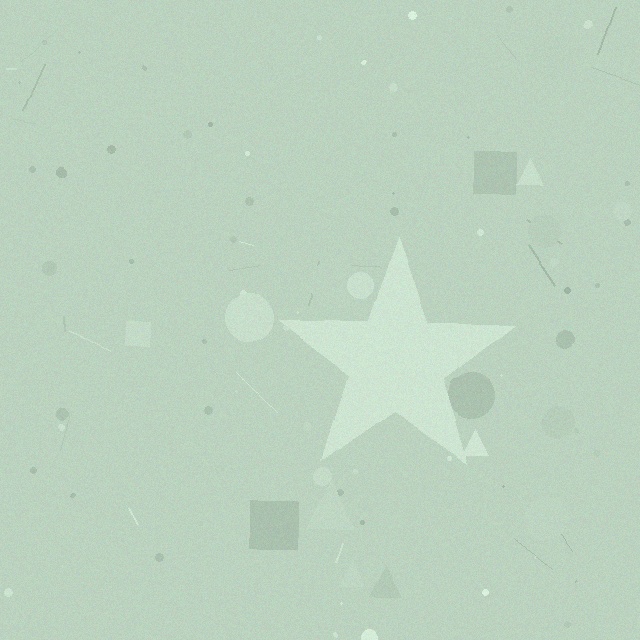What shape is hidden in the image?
A star is hidden in the image.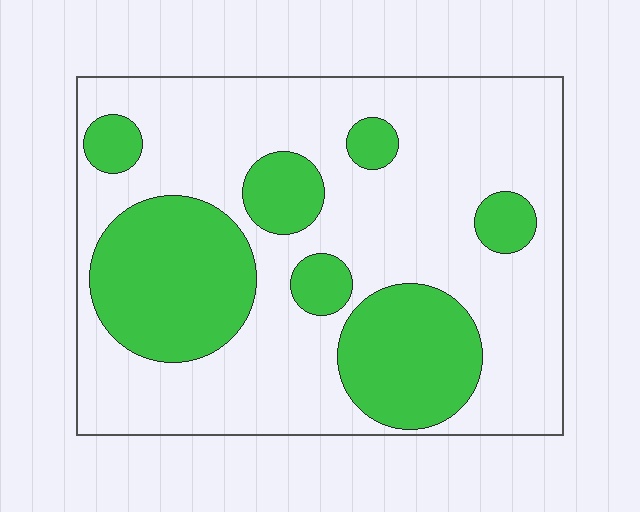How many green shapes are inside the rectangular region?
7.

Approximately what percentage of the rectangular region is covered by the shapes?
Approximately 30%.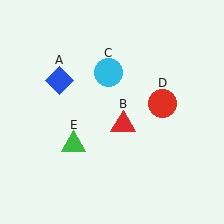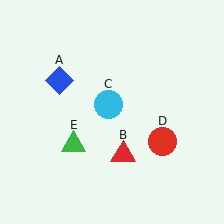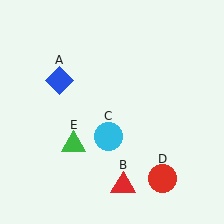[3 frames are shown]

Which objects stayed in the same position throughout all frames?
Blue diamond (object A) and green triangle (object E) remained stationary.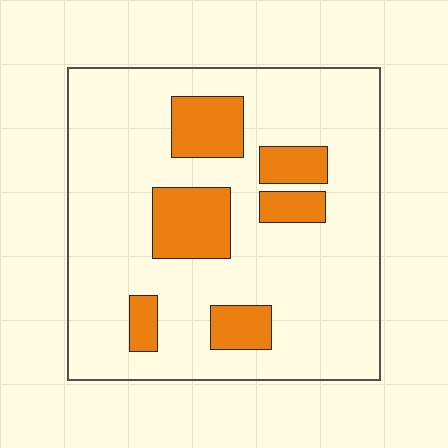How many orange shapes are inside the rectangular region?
6.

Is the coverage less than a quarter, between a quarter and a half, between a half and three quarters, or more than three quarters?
Less than a quarter.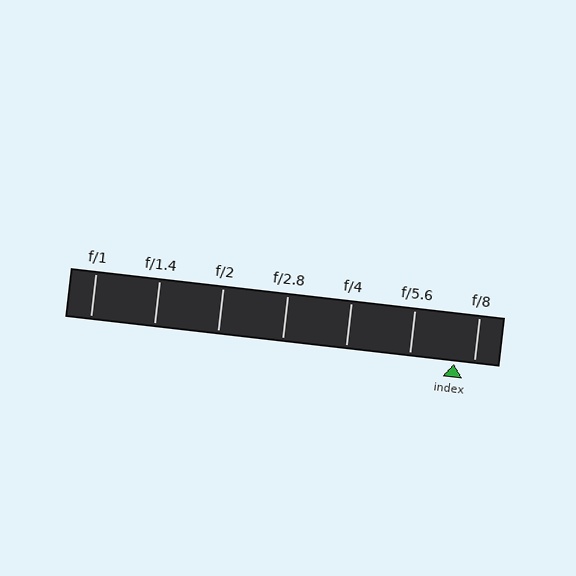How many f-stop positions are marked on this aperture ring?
There are 7 f-stop positions marked.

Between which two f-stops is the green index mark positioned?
The index mark is between f/5.6 and f/8.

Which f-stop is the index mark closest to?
The index mark is closest to f/8.